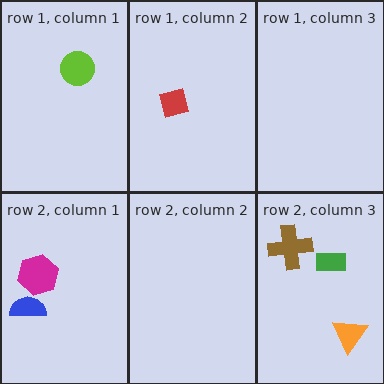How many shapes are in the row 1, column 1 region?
1.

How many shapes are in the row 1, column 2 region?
1.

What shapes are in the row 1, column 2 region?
The red diamond.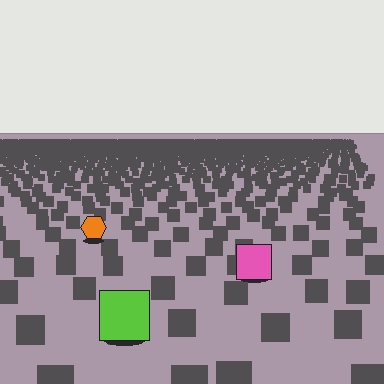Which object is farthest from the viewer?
The orange hexagon is farthest from the viewer. It appears smaller and the ground texture around it is denser.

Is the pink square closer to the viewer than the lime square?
No. The lime square is closer — you can tell from the texture gradient: the ground texture is coarser near it.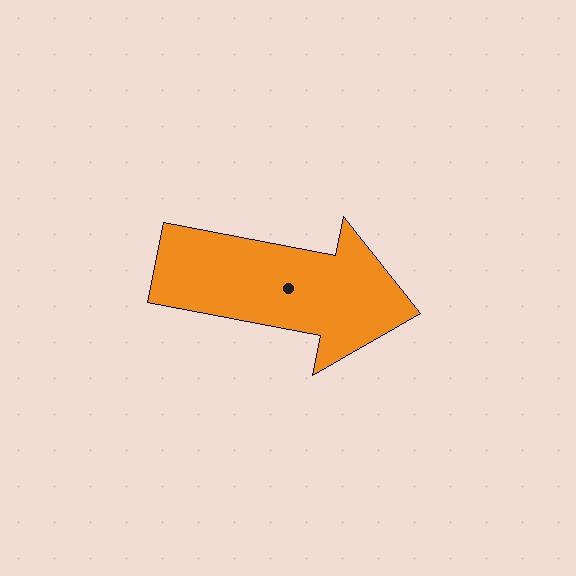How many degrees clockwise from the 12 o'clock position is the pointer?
Approximately 101 degrees.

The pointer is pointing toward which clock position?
Roughly 3 o'clock.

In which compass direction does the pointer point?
East.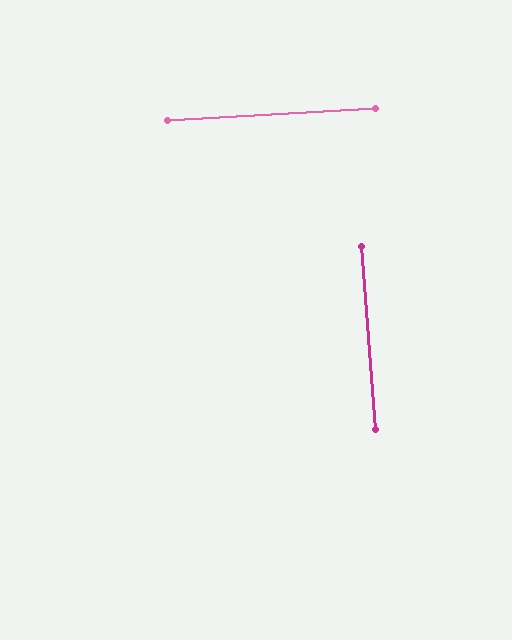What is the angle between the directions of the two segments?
Approximately 89 degrees.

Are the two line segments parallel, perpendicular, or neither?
Perpendicular — they meet at approximately 89°.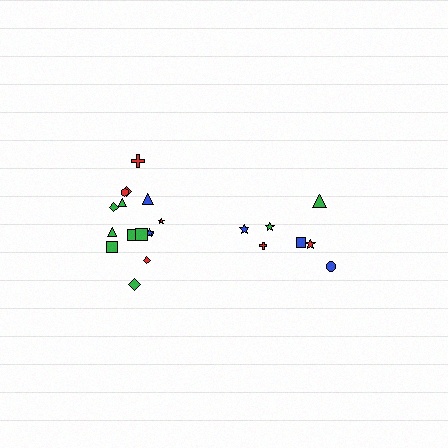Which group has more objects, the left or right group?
The left group.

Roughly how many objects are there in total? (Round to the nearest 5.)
Roughly 20 objects in total.